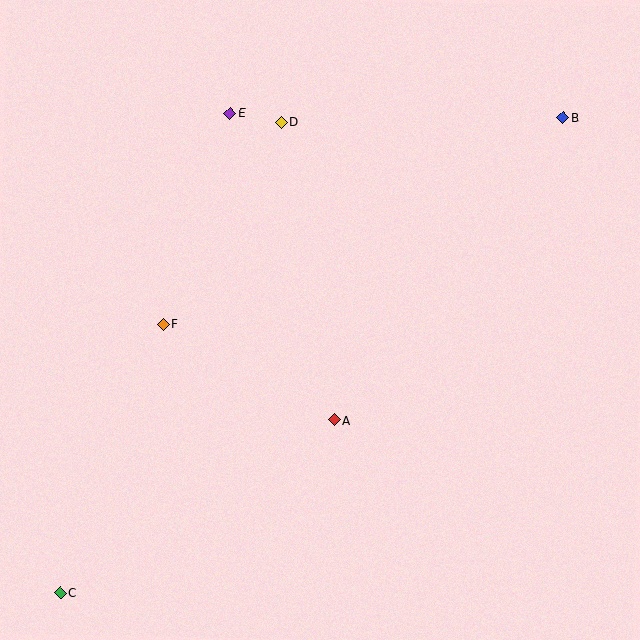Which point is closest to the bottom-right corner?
Point A is closest to the bottom-right corner.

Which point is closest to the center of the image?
Point A at (334, 420) is closest to the center.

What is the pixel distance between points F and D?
The distance between F and D is 234 pixels.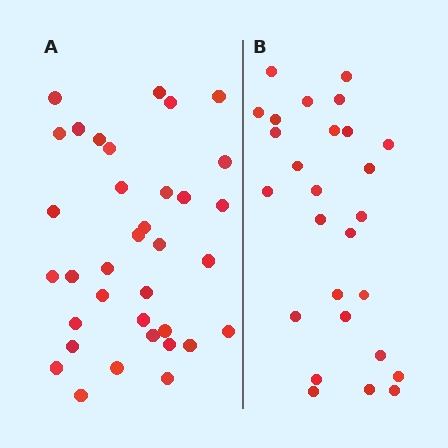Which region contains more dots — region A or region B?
Region A (the left region) has more dots.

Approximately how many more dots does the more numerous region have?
Region A has roughly 8 or so more dots than region B.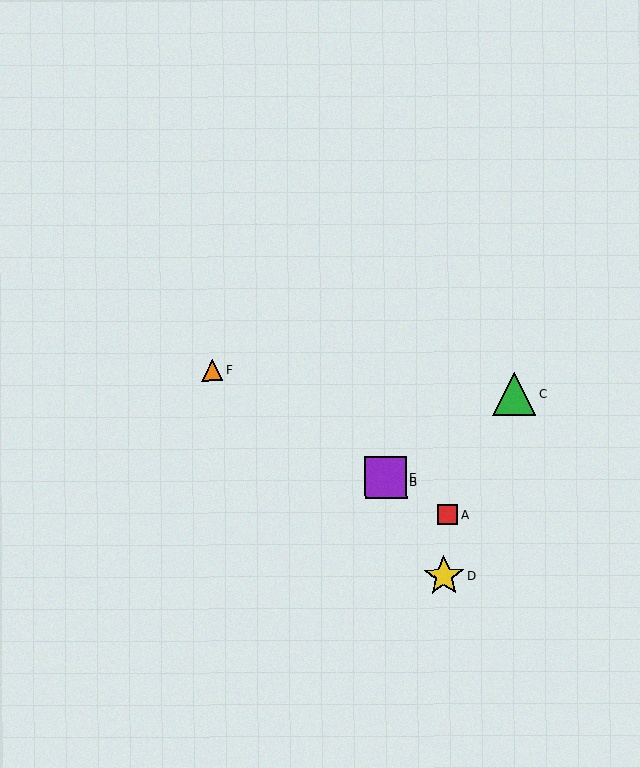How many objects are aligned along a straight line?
4 objects (A, B, E, F) are aligned along a straight line.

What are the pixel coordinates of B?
Object B is at (393, 482).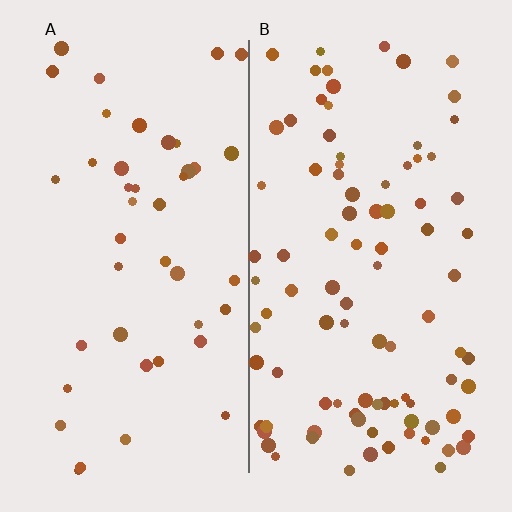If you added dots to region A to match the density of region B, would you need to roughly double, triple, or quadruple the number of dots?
Approximately double.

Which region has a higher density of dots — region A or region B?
B (the right).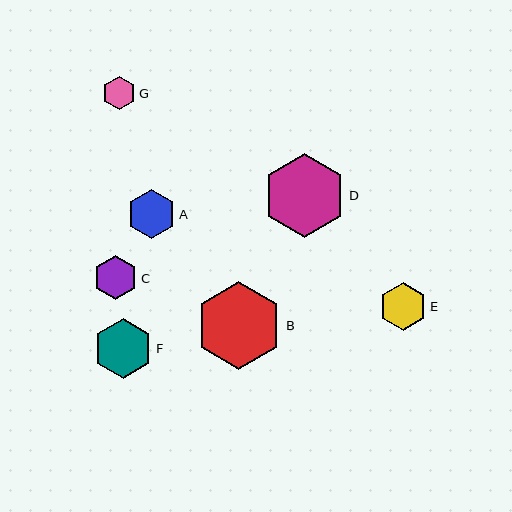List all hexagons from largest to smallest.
From largest to smallest: B, D, F, A, E, C, G.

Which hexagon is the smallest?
Hexagon G is the smallest with a size of approximately 34 pixels.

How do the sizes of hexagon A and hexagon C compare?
Hexagon A and hexagon C are approximately the same size.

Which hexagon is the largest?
Hexagon B is the largest with a size of approximately 88 pixels.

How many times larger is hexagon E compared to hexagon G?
Hexagon E is approximately 1.4 times the size of hexagon G.